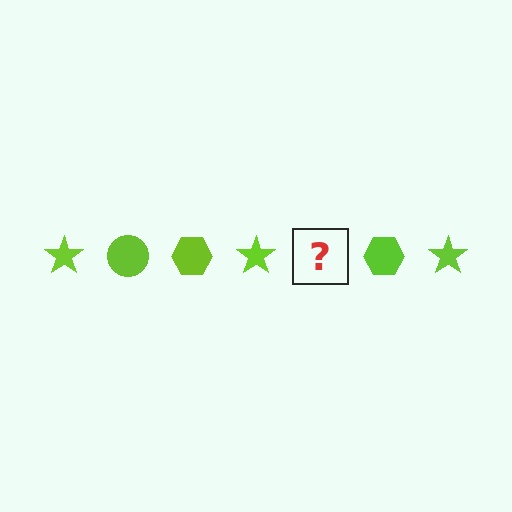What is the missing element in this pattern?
The missing element is a lime circle.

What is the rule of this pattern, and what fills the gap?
The rule is that the pattern cycles through star, circle, hexagon shapes in lime. The gap should be filled with a lime circle.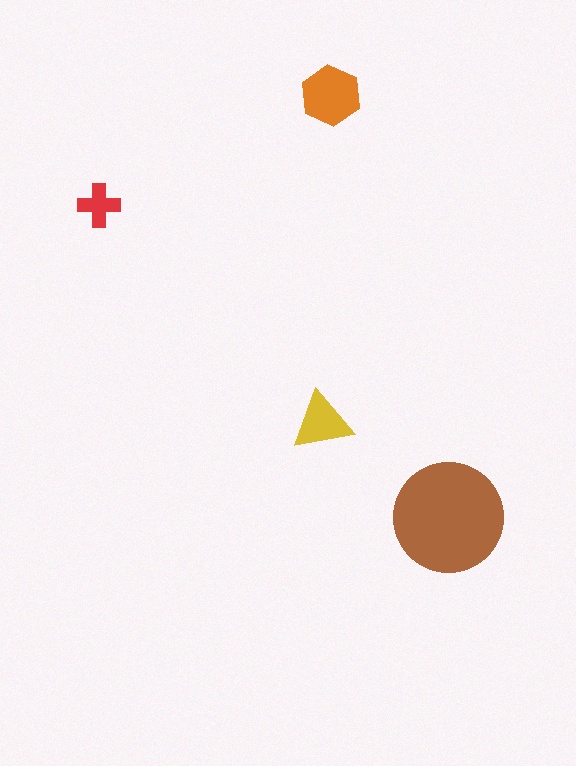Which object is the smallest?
The red cross.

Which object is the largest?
The brown circle.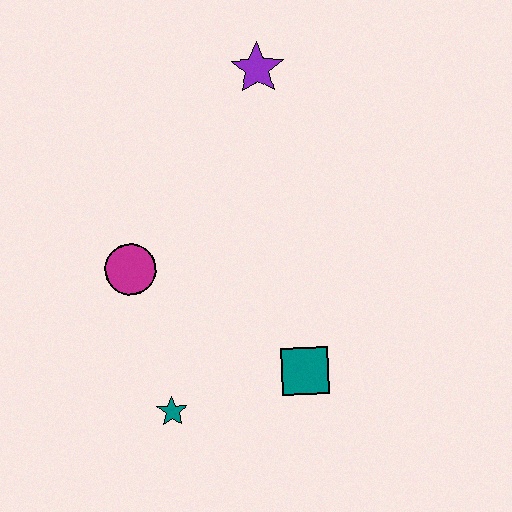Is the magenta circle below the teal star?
No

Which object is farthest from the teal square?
The purple star is farthest from the teal square.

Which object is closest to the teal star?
The teal square is closest to the teal star.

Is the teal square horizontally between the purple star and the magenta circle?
No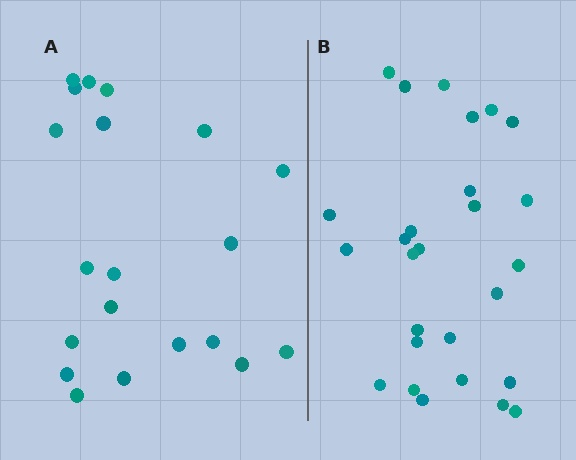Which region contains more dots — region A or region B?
Region B (the right region) has more dots.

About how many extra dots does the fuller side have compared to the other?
Region B has roughly 8 or so more dots than region A.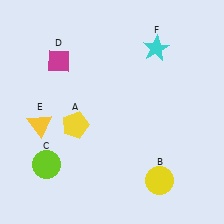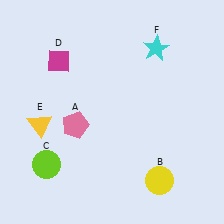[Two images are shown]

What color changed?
The pentagon (A) changed from yellow in Image 1 to pink in Image 2.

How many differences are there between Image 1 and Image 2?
There is 1 difference between the two images.